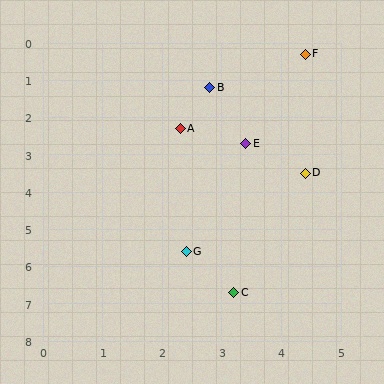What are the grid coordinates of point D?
Point D is at approximately (4.4, 3.5).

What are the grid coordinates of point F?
Point F is at approximately (4.4, 0.3).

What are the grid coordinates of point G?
Point G is at approximately (2.4, 5.6).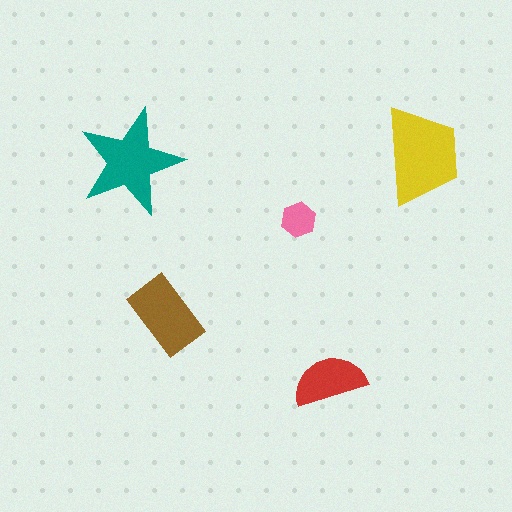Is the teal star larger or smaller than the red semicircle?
Larger.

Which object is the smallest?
The pink hexagon.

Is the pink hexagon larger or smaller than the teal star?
Smaller.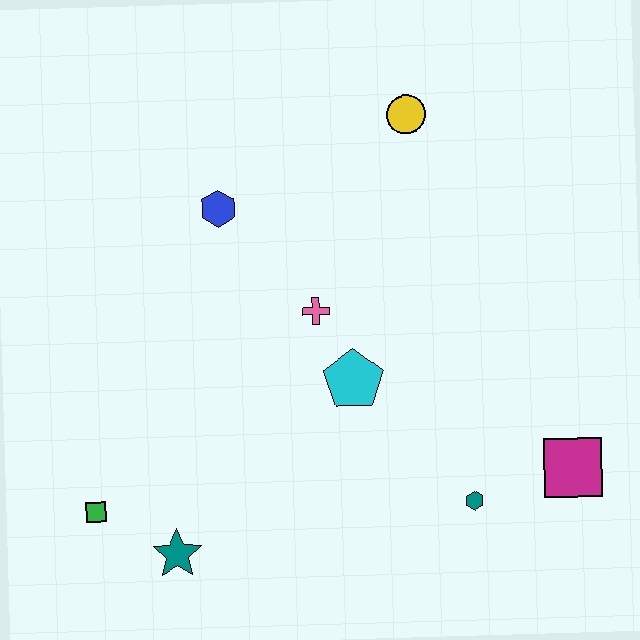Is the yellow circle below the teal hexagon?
No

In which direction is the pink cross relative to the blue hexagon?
The pink cross is below the blue hexagon.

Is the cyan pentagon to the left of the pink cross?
No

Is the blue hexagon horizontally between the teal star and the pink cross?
Yes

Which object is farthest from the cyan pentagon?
The green square is farthest from the cyan pentagon.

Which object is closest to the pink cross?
The cyan pentagon is closest to the pink cross.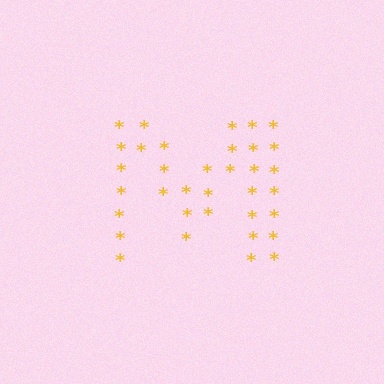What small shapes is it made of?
It is made of small asterisks.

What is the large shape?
The large shape is the letter M.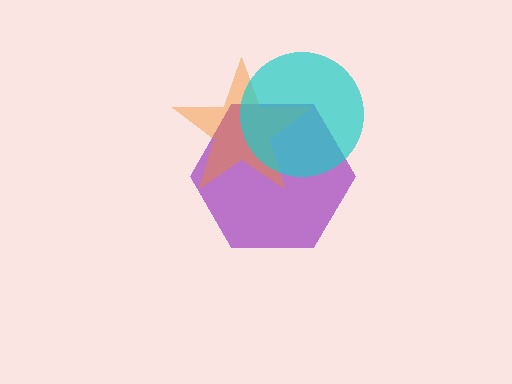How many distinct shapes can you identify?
There are 3 distinct shapes: a purple hexagon, an orange star, a cyan circle.